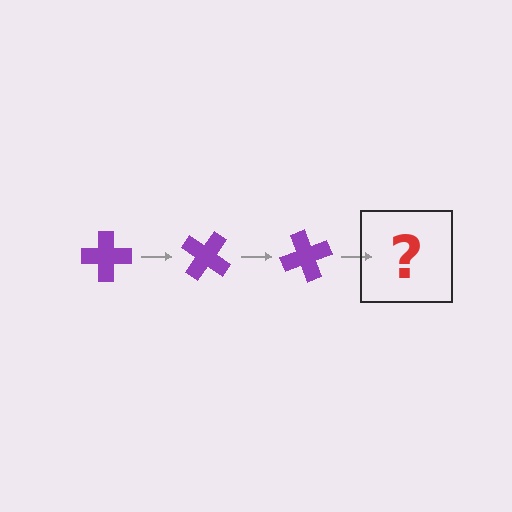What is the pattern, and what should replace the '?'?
The pattern is that the cross rotates 35 degrees each step. The '?' should be a purple cross rotated 105 degrees.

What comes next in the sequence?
The next element should be a purple cross rotated 105 degrees.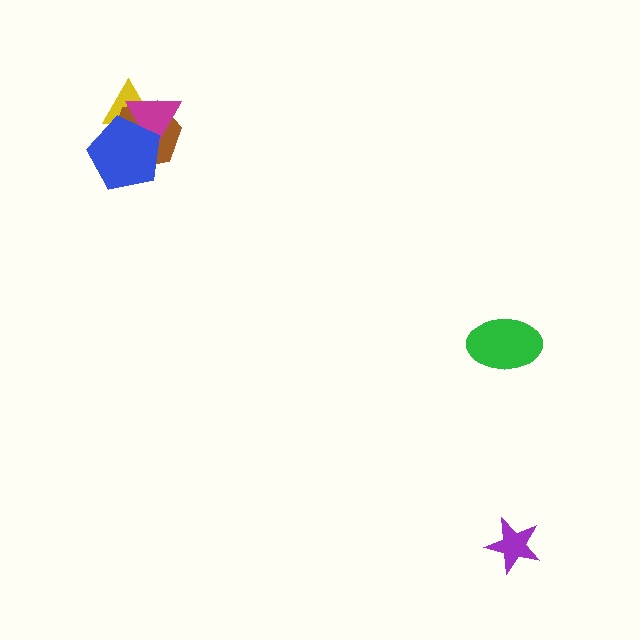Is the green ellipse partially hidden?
No, no other shape covers it.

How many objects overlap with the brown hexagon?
3 objects overlap with the brown hexagon.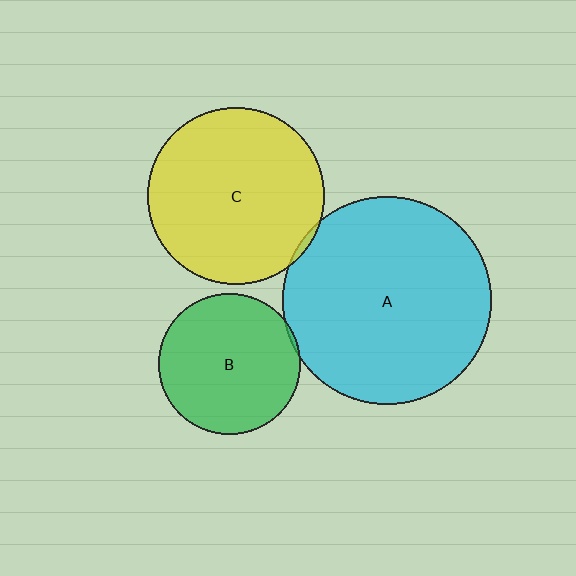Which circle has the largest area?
Circle A (cyan).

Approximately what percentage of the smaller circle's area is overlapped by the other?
Approximately 5%.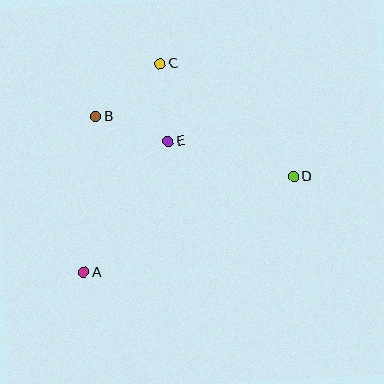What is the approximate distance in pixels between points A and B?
The distance between A and B is approximately 156 pixels.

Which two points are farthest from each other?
Points A and D are farthest from each other.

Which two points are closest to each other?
Points B and E are closest to each other.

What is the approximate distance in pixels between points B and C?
The distance between B and C is approximately 83 pixels.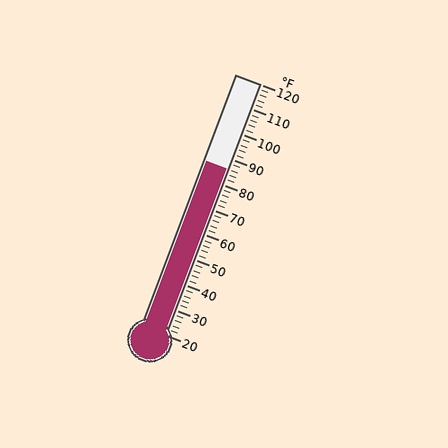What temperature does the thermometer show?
The thermometer shows approximately 86°F.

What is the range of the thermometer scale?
The thermometer scale ranges from 20°F to 120°F.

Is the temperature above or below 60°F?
The temperature is above 60°F.